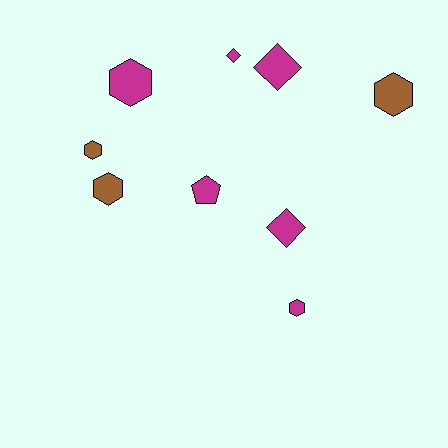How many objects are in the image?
There are 9 objects.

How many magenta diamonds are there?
There are 3 magenta diamonds.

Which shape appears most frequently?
Hexagon, with 5 objects.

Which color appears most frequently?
Magenta, with 6 objects.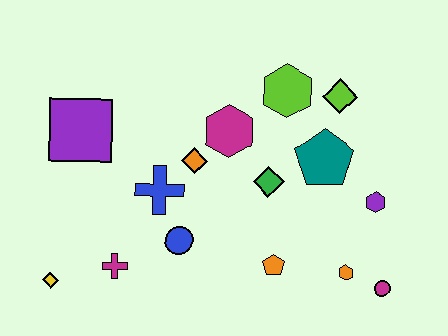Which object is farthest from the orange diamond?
The magenta circle is farthest from the orange diamond.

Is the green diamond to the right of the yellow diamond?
Yes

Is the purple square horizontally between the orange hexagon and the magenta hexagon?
No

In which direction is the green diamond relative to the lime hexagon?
The green diamond is below the lime hexagon.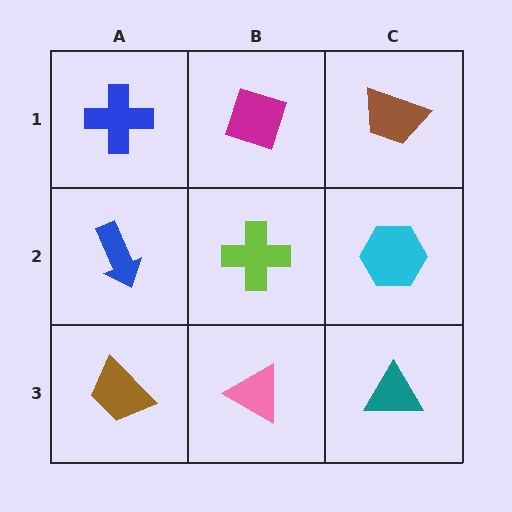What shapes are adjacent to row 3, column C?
A cyan hexagon (row 2, column C), a pink triangle (row 3, column B).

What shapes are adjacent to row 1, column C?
A cyan hexagon (row 2, column C), a magenta diamond (row 1, column B).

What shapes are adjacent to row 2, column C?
A brown trapezoid (row 1, column C), a teal triangle (row 3, column C), a lime cross (row 2, column B).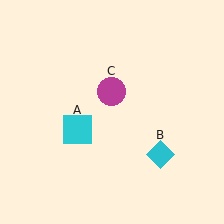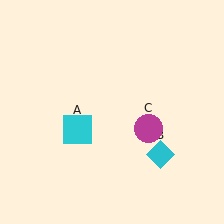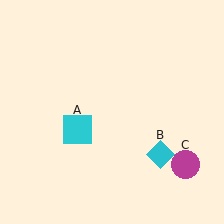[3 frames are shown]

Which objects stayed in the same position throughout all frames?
Cyan square (object A) and cyan diamond (object B) remained stationary.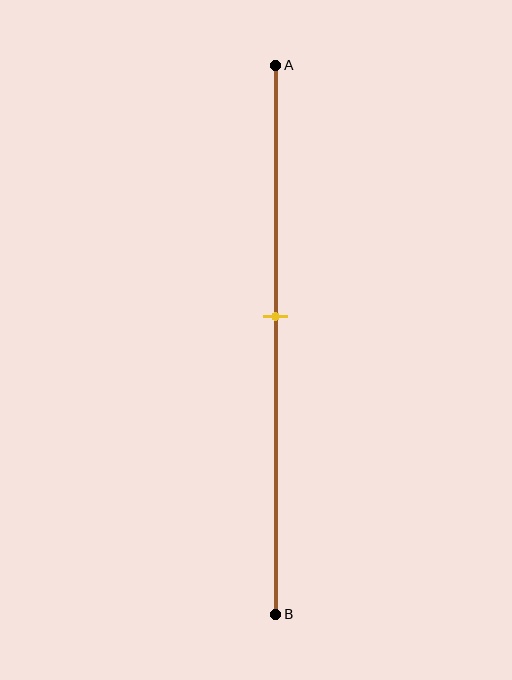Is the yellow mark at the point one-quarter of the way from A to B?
No, the mark is at about 45% from A, not at the 25% one-quarter point.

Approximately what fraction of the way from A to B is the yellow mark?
The yellow mark is approximately 45% of the way from A to B.